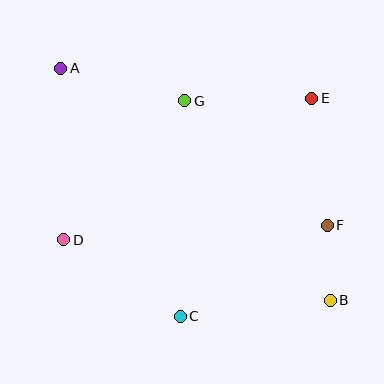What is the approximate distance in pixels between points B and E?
The distance between B and E is approximately 203 pixels.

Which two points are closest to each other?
Points B and F are closest to each other.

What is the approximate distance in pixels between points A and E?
The distance between A and E is approximately 252 pixels.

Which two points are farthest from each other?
Points A and B are farthest from each other.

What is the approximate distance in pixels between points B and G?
The distance between B and G is approximately 247 pixels.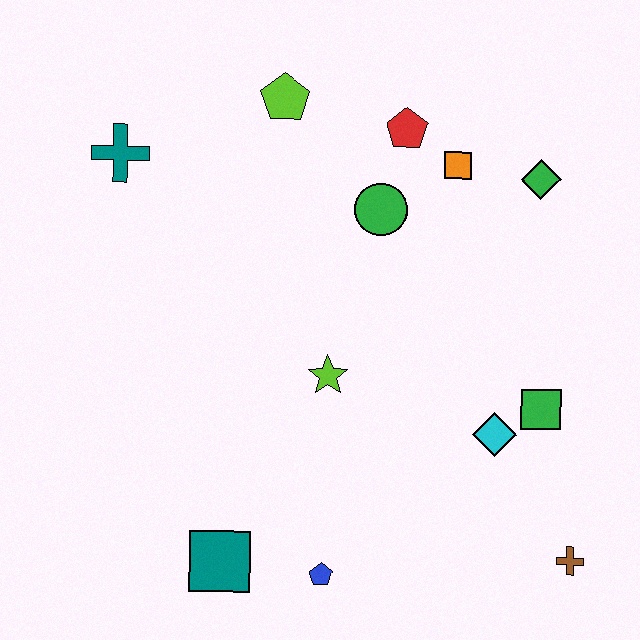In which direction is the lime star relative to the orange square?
The lime star is below the orange square.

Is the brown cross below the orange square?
Yes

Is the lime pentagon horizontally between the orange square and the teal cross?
Yes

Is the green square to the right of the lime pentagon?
Yes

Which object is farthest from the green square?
The teal cross is farthest from the green square.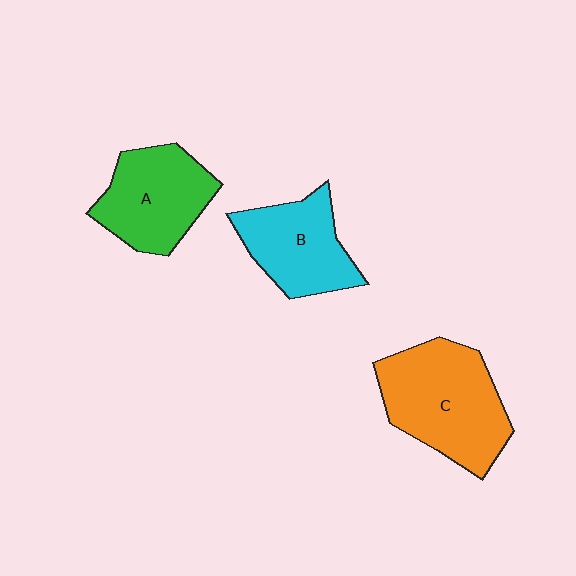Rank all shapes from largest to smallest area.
From largest to smallest: C (orange), A (green), B (cyan).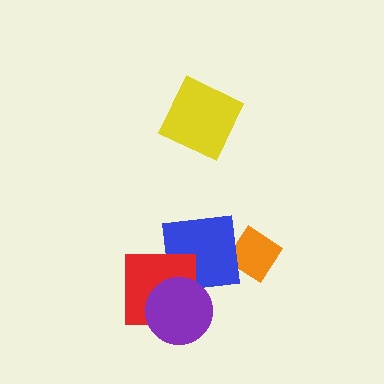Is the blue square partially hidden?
Yes, it is partially covered by another shape.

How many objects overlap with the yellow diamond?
0 objects overlap with the yellow diamond.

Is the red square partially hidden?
Yes, it is partially covered by another shape.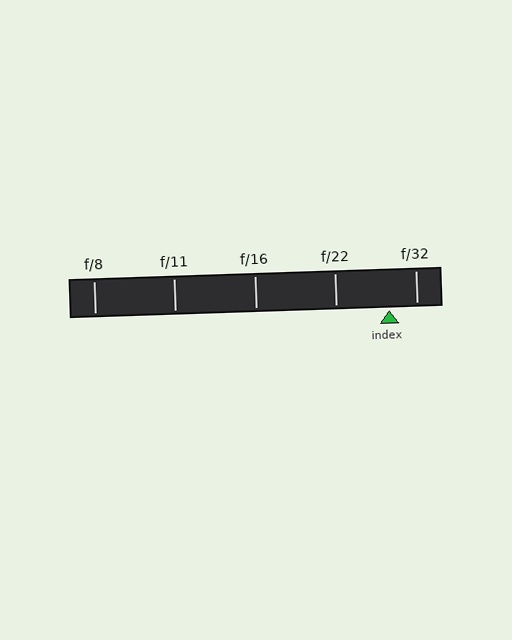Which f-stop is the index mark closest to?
The index mark is closest to f/32.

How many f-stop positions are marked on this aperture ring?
There are 5 f-stop positions marked.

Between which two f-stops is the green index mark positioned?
The index mark is between f/22 and f/32.